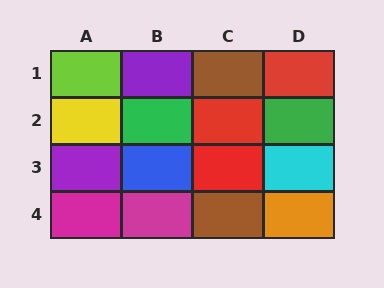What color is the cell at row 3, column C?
Red.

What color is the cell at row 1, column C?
Brown.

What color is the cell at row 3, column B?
Blue.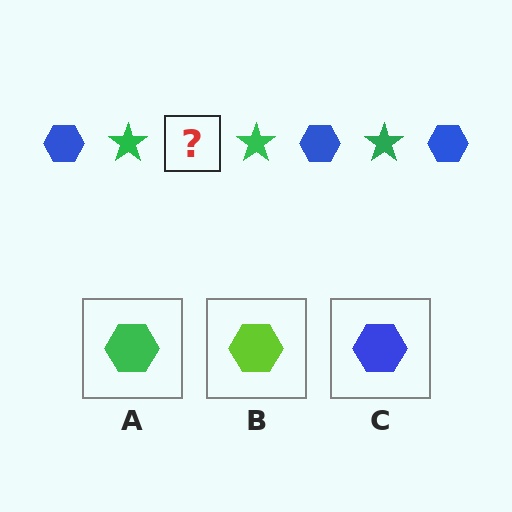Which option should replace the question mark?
Option C.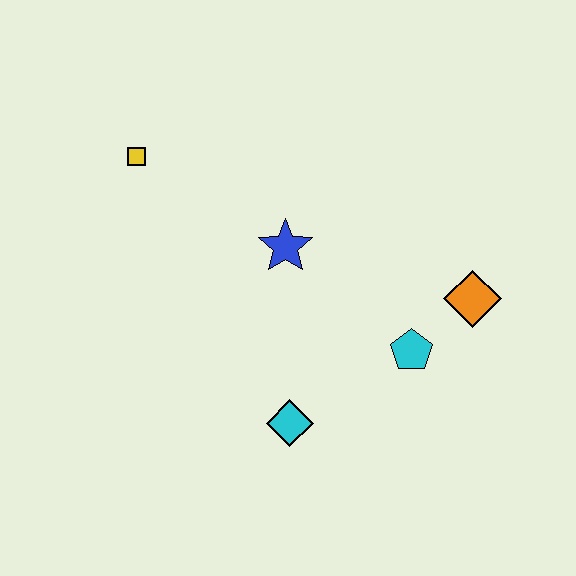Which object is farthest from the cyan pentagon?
The yellow square is farthest from the cyan pentagon.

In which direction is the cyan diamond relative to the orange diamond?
The cyan diamond is to the left of the orange diamond.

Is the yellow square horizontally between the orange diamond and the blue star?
No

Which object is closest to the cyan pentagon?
The orange diamond is closest to the cyan pentagon.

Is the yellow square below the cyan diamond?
No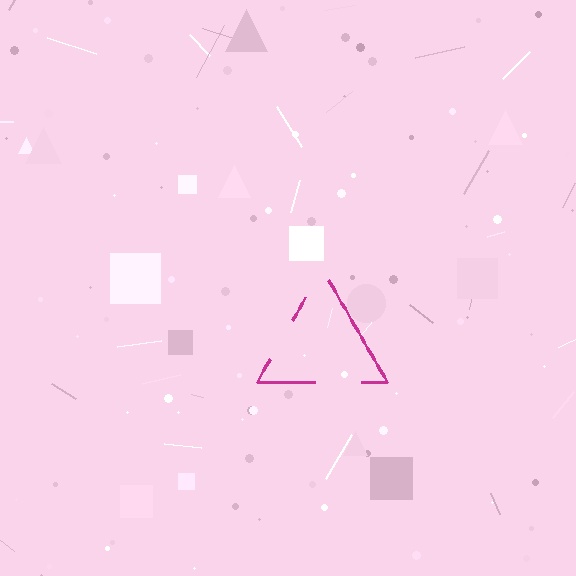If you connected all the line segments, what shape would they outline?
They would outline a triangle.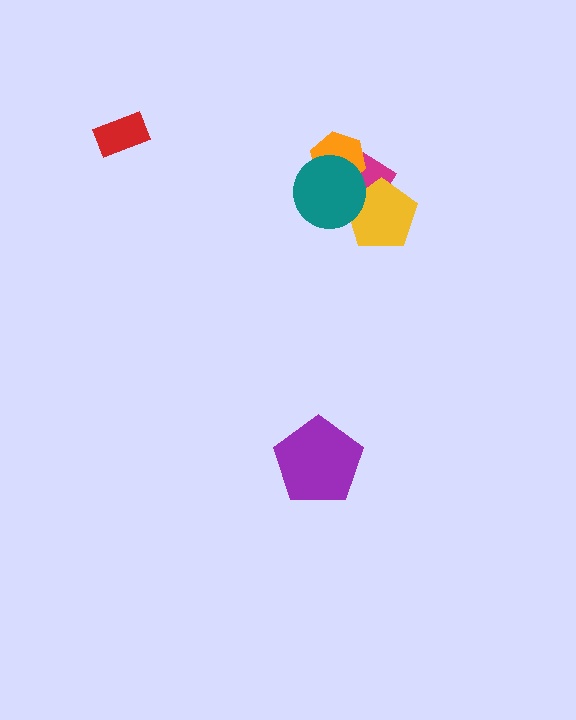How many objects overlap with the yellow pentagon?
2 objects overlap with the yellow pentagon.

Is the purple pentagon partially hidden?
No, no other shape covers it.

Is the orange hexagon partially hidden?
Yes, it is partially covered by another shape.